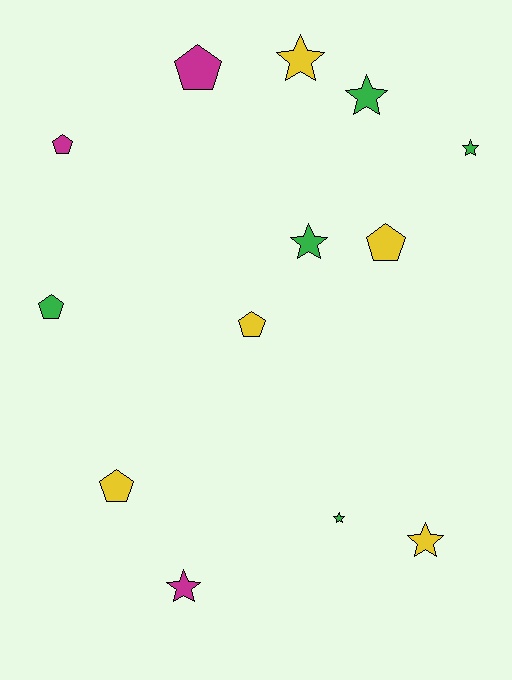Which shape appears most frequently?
Star, with 7 objects.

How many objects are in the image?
There are 13 objects.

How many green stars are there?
There are 4 green stars.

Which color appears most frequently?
Green, with 5 objects.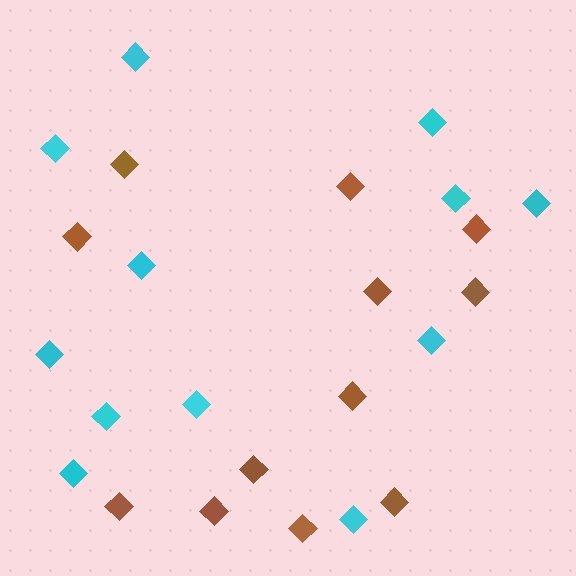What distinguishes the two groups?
There are 2 groups: one group of cyan diamonds (12) and one group of brown diamonds (12).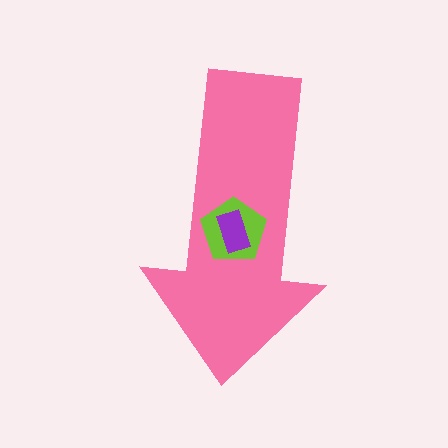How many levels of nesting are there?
3.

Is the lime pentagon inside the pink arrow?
Yes.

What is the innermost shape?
The purple rectangle.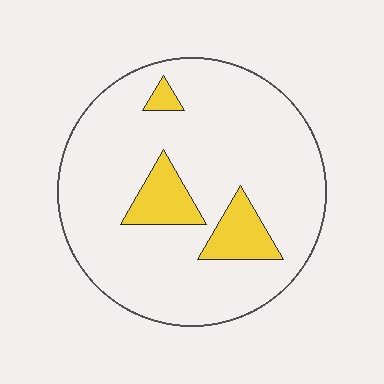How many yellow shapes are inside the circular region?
3.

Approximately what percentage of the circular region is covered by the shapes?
Approximately 15%.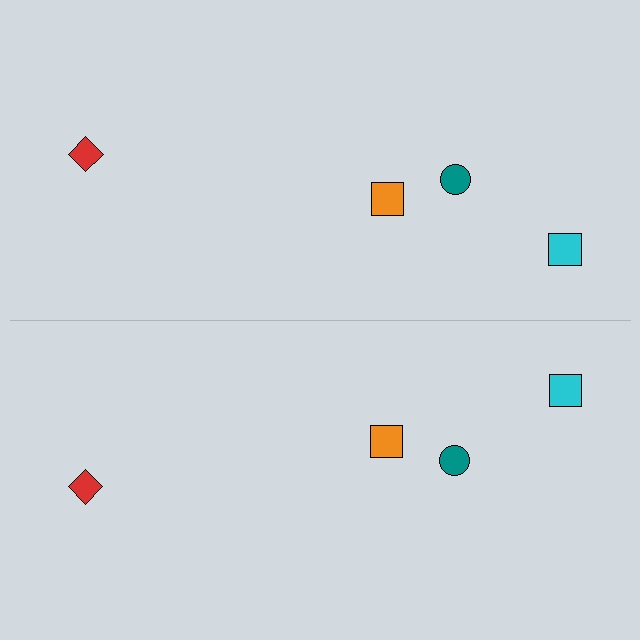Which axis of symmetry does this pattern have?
The pattern has a horizontal axis of symmetry running through the center of the image.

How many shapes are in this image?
There are 8 shapes in this image.